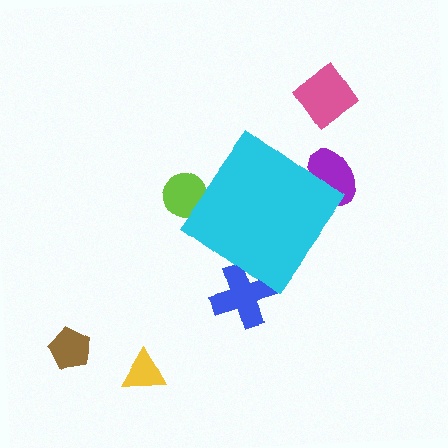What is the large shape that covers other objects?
A cyan diamond.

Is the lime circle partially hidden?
Yes, the lime circle is partially hidden behind the cyan diamond.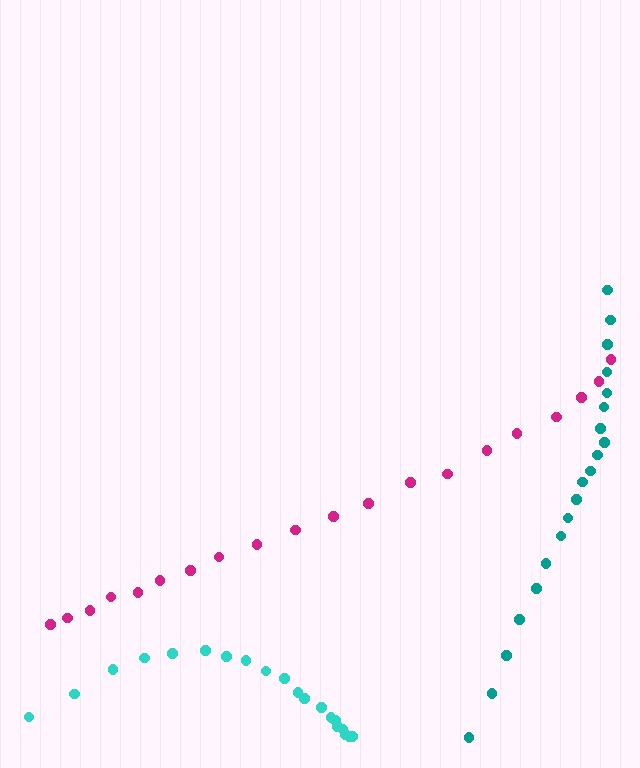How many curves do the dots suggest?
There are 3 distinct paths.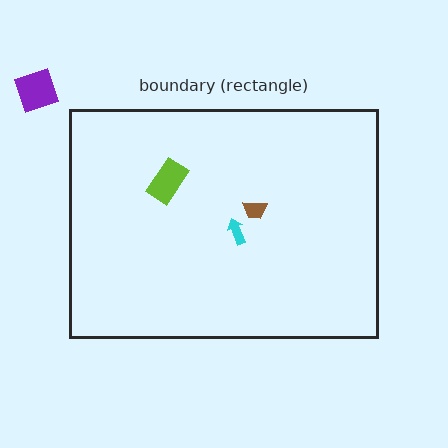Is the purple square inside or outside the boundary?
Outside.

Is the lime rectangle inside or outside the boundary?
Inside.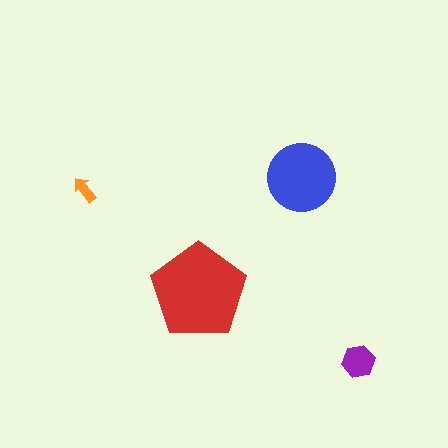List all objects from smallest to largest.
The orange arrow, the purple hexagon, the blue circle, the red pentagon.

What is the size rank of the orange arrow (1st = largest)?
4th.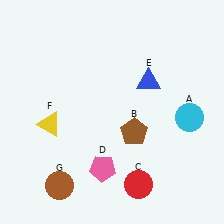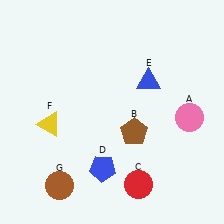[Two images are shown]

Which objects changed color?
A changed from cyan to pink. D changed from pink to blue.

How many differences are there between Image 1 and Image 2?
There are 2 differences between the two images.